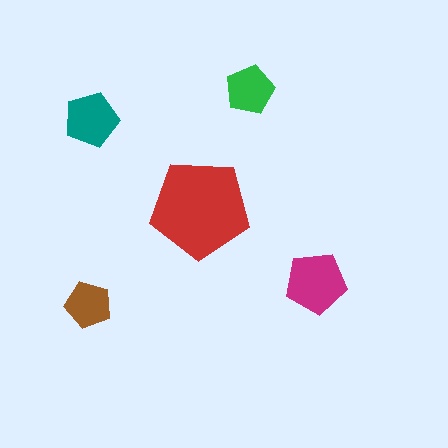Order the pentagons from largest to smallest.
the red one, the magenta one, the teal one, the green one, the brown one.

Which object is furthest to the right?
The magenta pentagon is rightmost.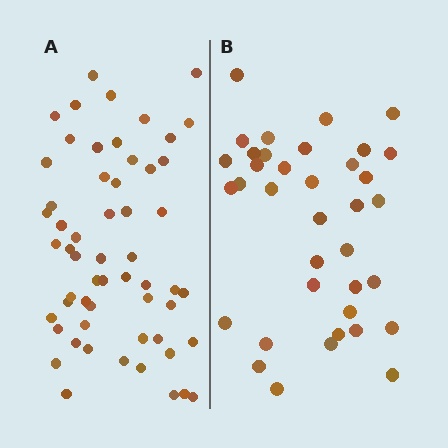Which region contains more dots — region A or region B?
Region A (the left region) has more dots.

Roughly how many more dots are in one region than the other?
Region A has approximately 20 more dots than region B.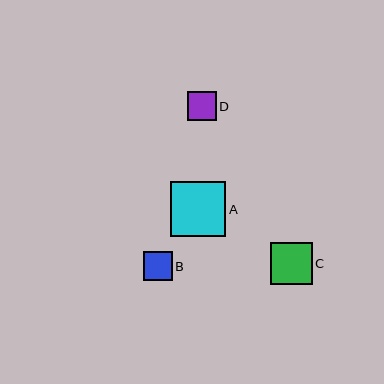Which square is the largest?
Square A is the largest with a size of approximately 55 pixels.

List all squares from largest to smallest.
From largest to smallest: A, C, D, B.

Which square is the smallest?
Square B is the smallest with a size of approximately 29 pixels.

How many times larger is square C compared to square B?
Square C is approximately 1.5 times the size of square B.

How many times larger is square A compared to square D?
Square A is approximately 1.9 times the size of square D.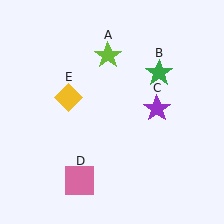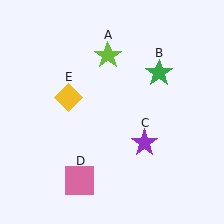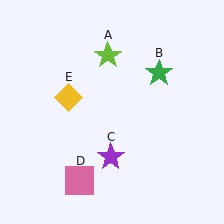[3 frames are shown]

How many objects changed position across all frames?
1 object changed position: purple star (object C).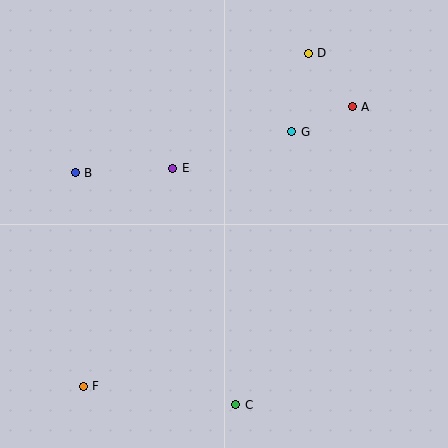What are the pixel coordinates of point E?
Point E is at (173, 168).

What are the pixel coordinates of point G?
Point G is at (292, 132).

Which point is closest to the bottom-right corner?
Point C is closest to the bottom-right corner.